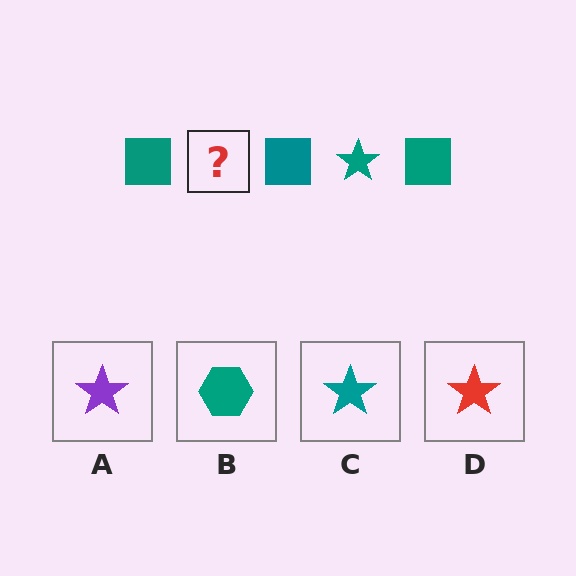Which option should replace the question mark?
Option C.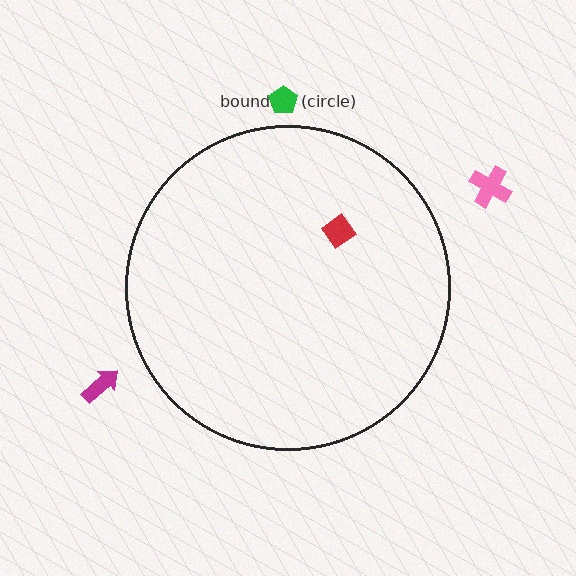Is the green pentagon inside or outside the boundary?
Outside.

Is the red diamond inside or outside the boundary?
Inside.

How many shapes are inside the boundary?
1 inside, 3 outside.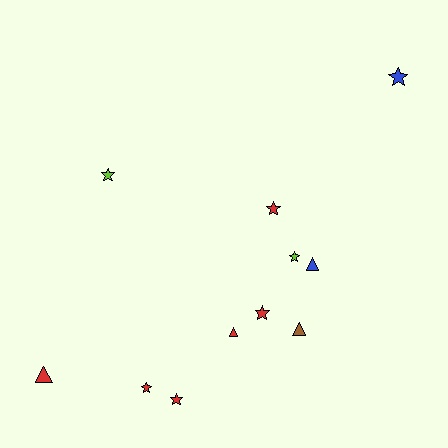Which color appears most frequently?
Red, with 6 objects.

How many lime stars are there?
There are 2 lime stars.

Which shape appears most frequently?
Star, with 7 objects.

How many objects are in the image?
There are 11 objects.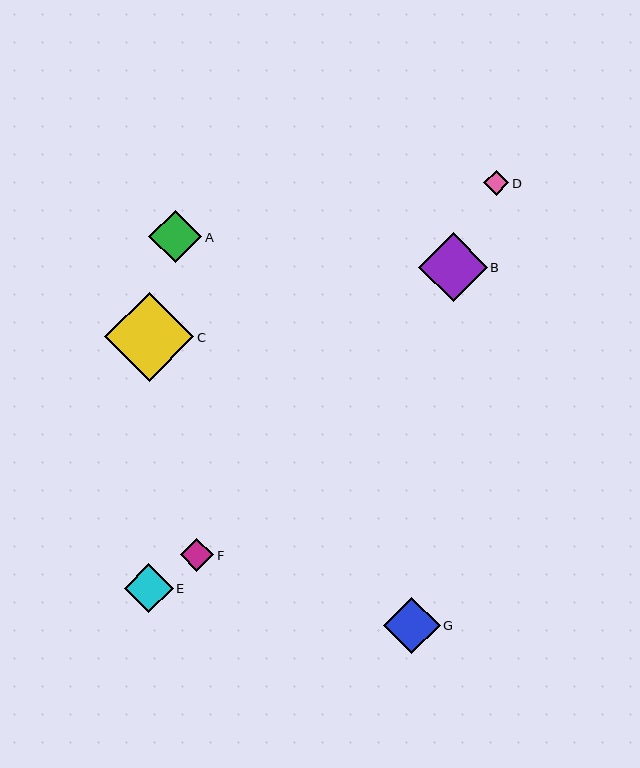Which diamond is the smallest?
Diamond D is the smallest with a size of approximately 25 pixels.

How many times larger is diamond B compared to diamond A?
Diamond B is approximately 1.3 times the size of diamond A.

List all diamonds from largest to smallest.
From largest to smallest: C, B, G, A, E, F, D.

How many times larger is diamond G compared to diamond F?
Diamond G is approximately 1.7 times the size of diamond F.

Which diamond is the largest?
Diamond C is the largest with a size of approximately 89 pixels.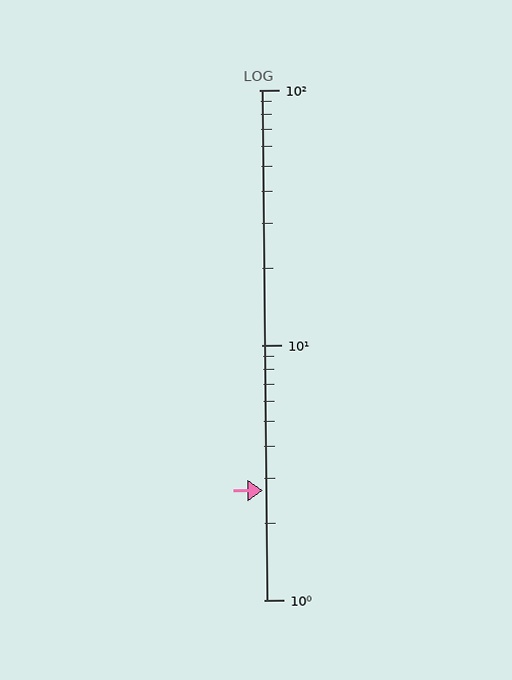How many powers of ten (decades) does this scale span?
The scale spans 2 decades, from 1 to 100.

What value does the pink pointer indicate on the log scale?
The pointer indicates approximately 2.7.